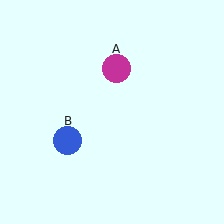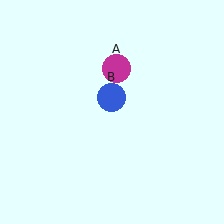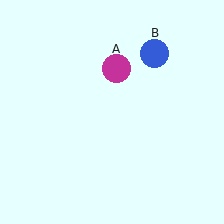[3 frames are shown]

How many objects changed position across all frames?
1 object changed position: blue circle (object B).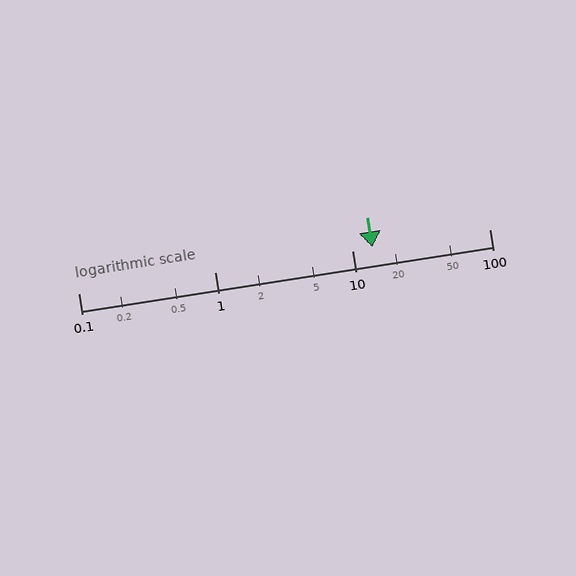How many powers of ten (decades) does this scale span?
The scale spans 3 decades, from 0.1 to 100.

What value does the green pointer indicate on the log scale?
The pointer indicates approximately 14.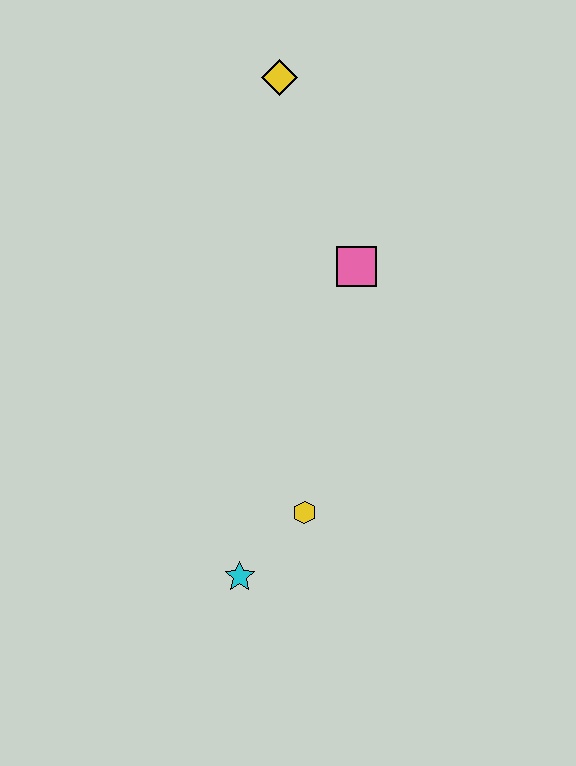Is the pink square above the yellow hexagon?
Yes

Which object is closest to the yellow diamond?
The pink square is closest to the yellow diamond.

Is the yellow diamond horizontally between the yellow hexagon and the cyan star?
Yes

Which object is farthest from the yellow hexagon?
The yellow diamond is farthest from the yellow hexagon.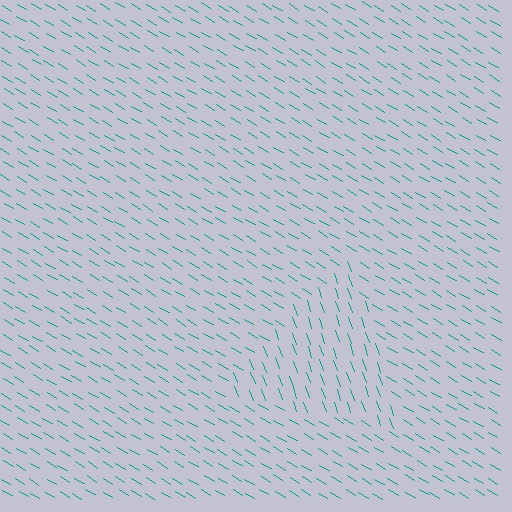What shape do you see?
I see a triangle.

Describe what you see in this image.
The image is filled with small teal line segments. A triangle region in the image has lines oriented differently from the surrounding lines, creating a visible texture boundary.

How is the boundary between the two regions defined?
The boundary is defined purely by a change in line orientation (approximately 39 degrees difference). All lines are the same color and thickness.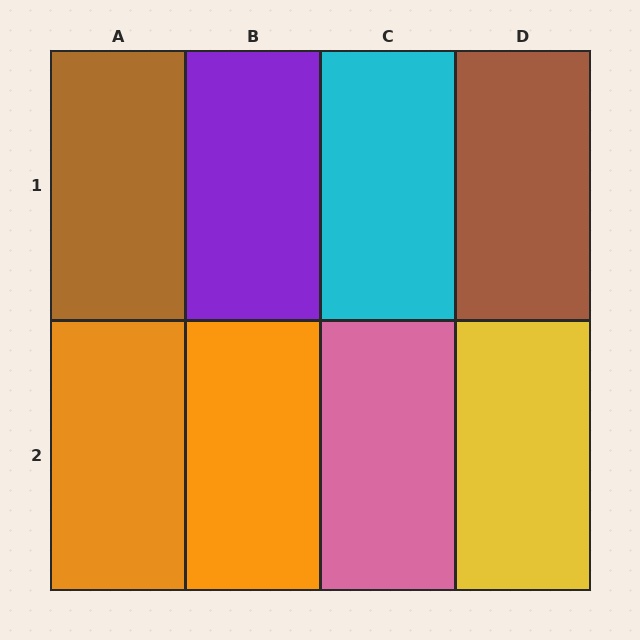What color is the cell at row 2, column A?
Orange.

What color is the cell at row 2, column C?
Pink.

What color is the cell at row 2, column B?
Orange.